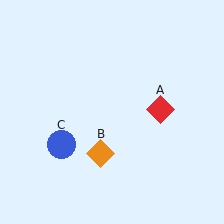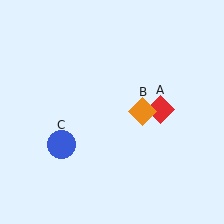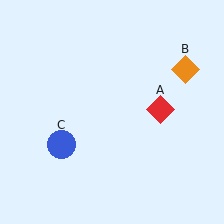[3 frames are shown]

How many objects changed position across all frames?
1 object changed position: orange diamond (object B).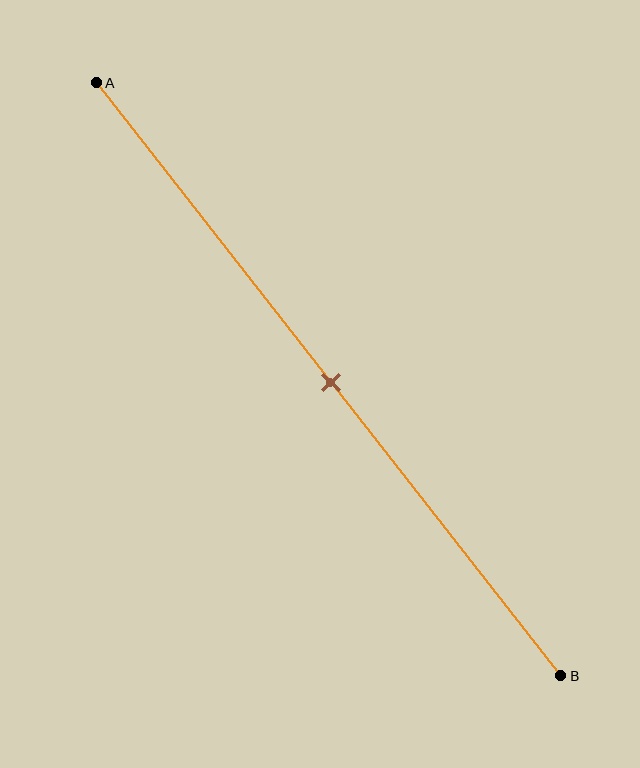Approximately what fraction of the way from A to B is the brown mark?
The brown mark is approximately 50% of the way from A to B.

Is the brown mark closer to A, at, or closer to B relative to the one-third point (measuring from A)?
The brown mark is closer to point B than the one-third point of segment AB.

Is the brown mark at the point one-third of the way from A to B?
No, the mark is at about 50% from A, not at the 33% one-third point.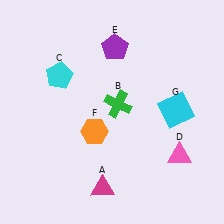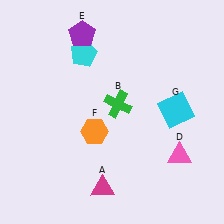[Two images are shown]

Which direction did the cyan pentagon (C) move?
The cyan pentagon (C) moved right.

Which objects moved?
The objects that moved are: the cyan pentagon (C), the purple pentagon (E).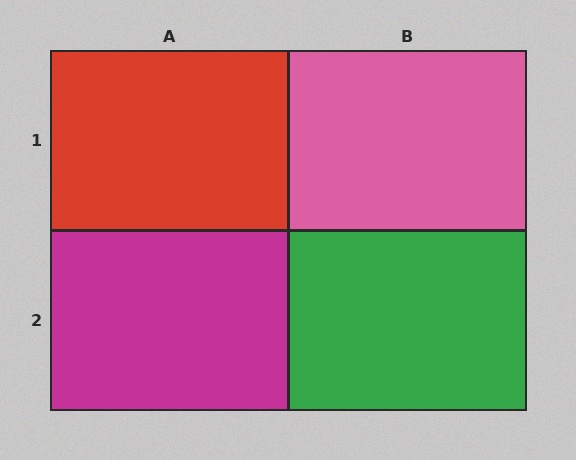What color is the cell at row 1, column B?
Pink.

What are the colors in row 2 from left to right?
Magenta, green.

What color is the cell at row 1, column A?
Red.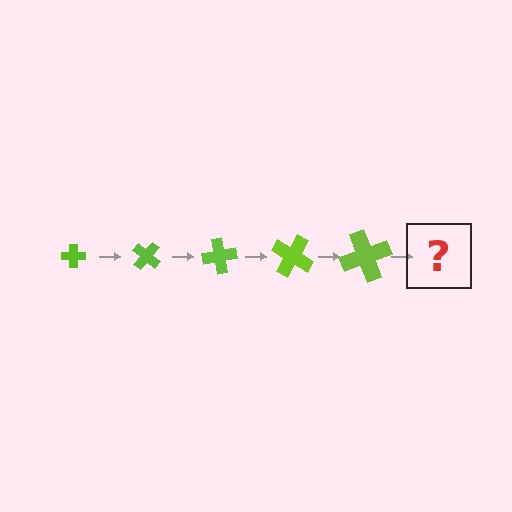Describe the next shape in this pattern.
It should be a cross, larger than the previous one and rotated 200 degrees from the start.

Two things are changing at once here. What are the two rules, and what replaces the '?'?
The two rules are that the cross grows larger each step and it rotates 40 degrees each step. The '?' should be a cross, larger than the previous one and rotated 200 degrees from the start.